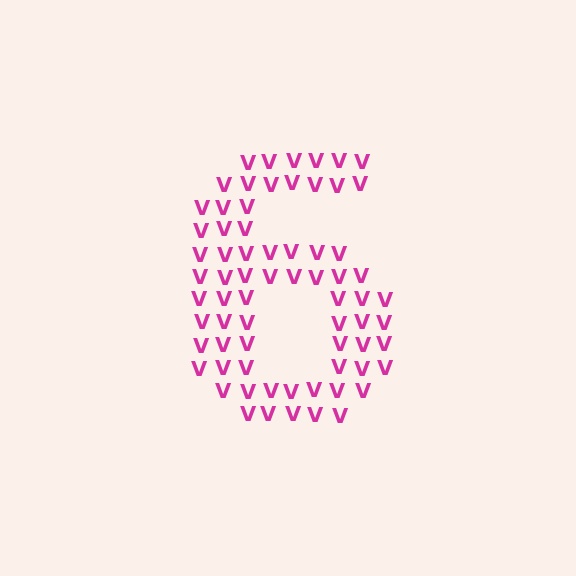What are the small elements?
The small elements are letter V's.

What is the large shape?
The large shape is the digit 6.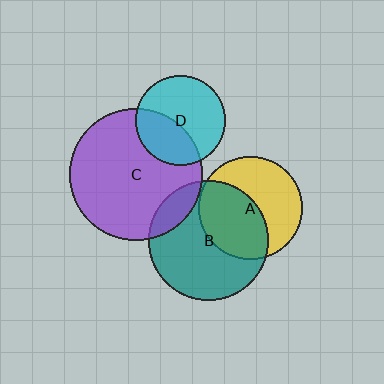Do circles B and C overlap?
Yes.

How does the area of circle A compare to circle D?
Approximately 1.3 times.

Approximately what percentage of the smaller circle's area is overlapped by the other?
Approximately 15%.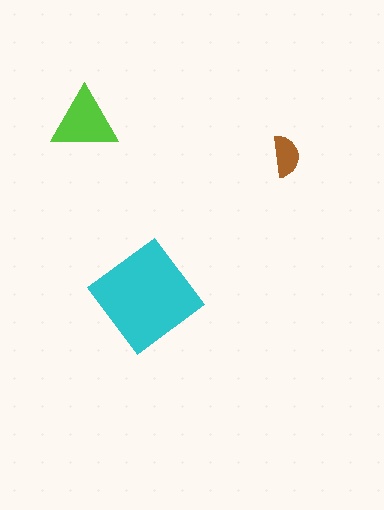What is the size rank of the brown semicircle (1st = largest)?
3rd.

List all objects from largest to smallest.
The cyan diamond, the lime triangle, the brown semicircle.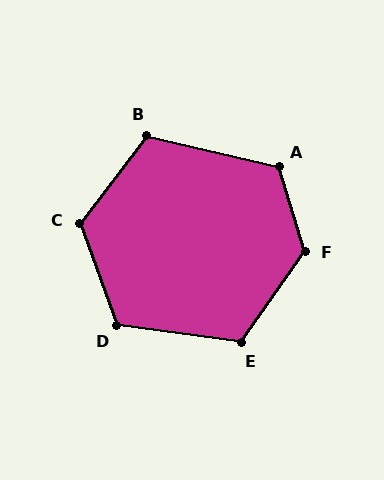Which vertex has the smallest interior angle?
B, at approximately 114 degrees.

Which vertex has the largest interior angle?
F, at approximately 128 degrees.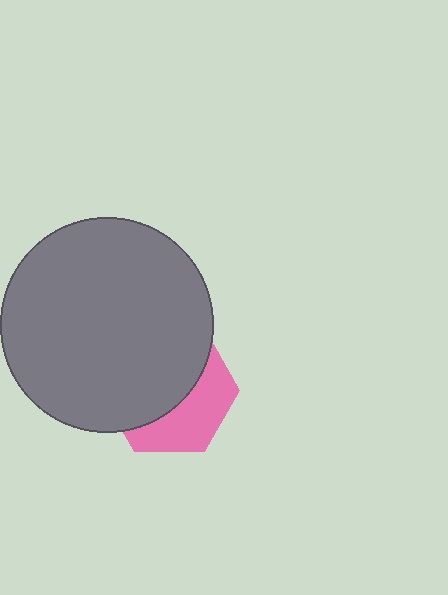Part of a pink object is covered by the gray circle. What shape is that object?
It is a hexagon.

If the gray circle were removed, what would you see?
You would see the complete pink hexagon.